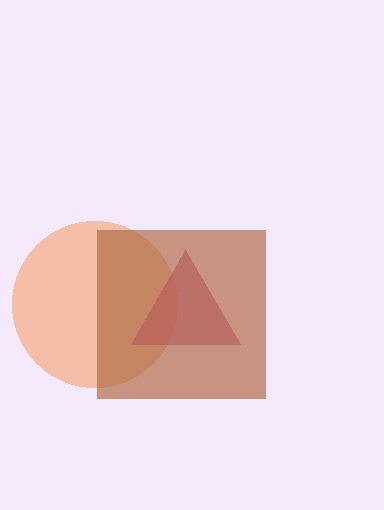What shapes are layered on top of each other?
The layered shapes are: an orange circle, a magenta triangle, a brown square.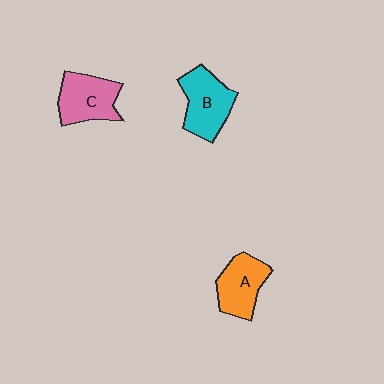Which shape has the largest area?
Shape B (cyan).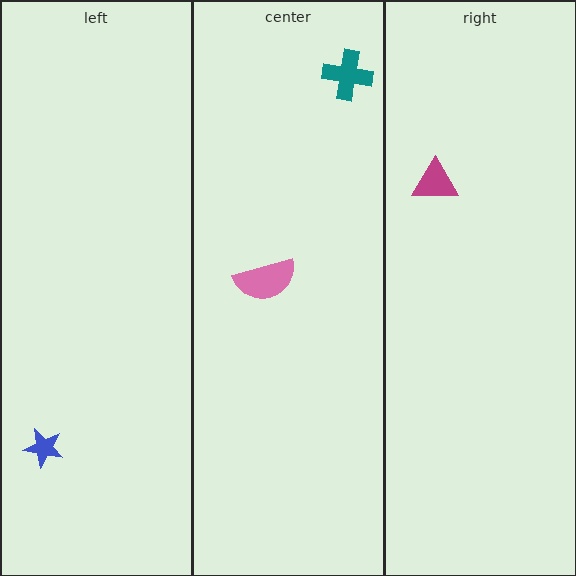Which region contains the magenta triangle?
The right region.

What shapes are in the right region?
The magenta triangle.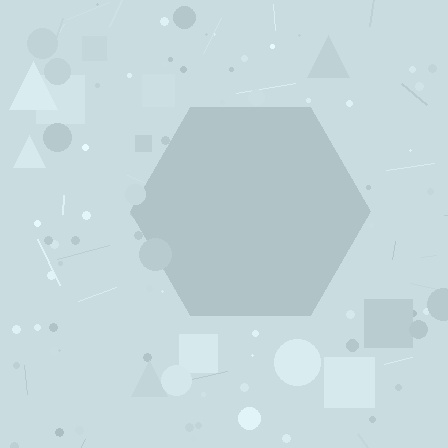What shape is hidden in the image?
A hexagon is hidden in the image.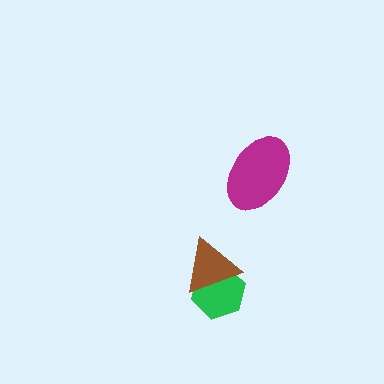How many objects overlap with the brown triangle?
1 object overlaps with the brown triangle.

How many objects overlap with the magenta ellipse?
0 objects overlap with the magenta ellipse.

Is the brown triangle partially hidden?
No, no other shape covers it.